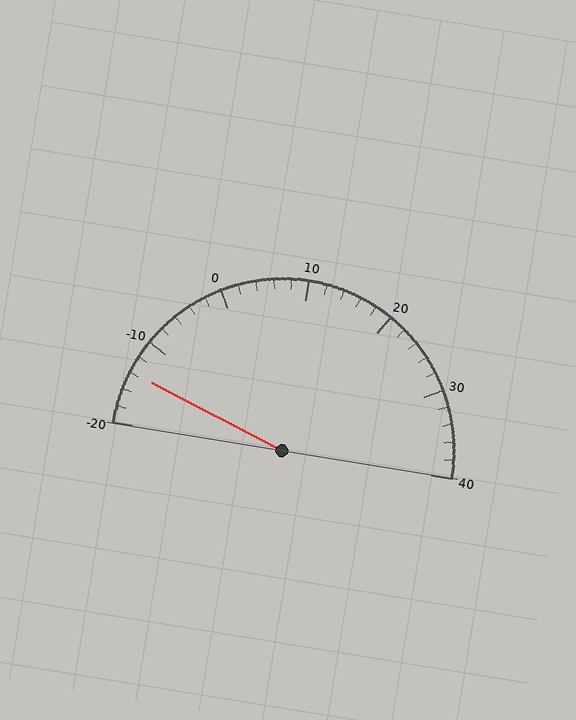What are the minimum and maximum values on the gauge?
The gauge ranges from -20 to 40.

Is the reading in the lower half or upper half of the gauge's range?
The reading is in the lower half of the range (-20 to 40).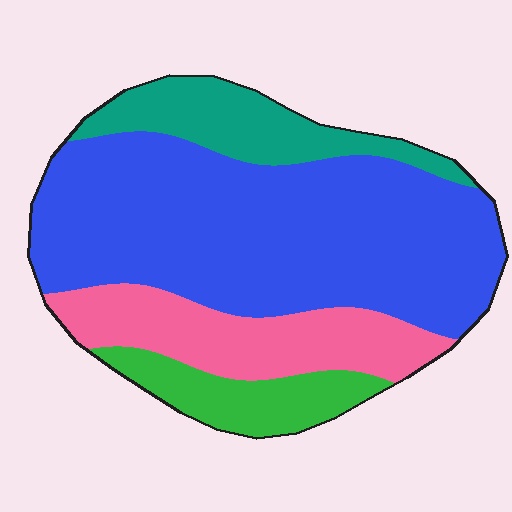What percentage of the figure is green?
Green takes up about one tenth (1/10) of the figure.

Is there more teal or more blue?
Blue.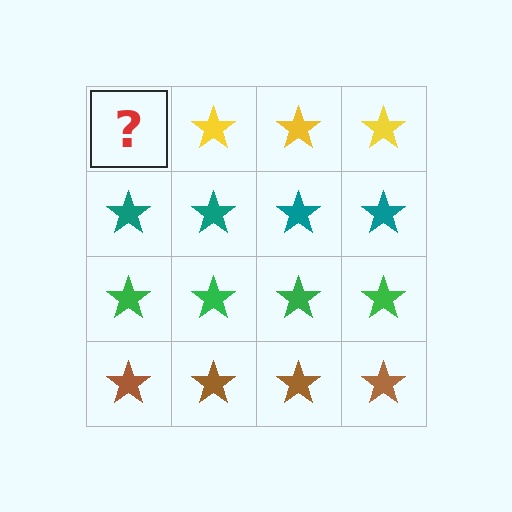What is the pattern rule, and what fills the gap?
The rule is that each row has a consistent color. The gap should be filled with a yellow star.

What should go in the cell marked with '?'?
The missing cell should contain a yellow star.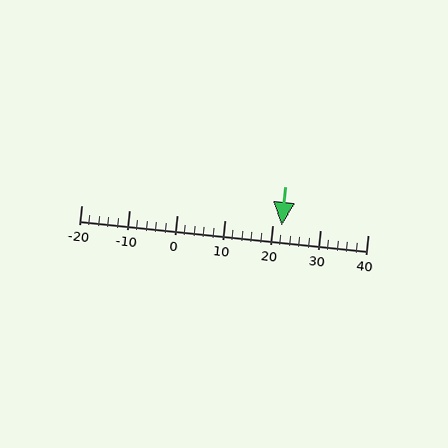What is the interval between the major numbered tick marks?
The major tick marks are spaced 10 units apart.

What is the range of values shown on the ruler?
The ruler shows values from -20 to 40.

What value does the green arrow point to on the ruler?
The green arrow points to approximately 22.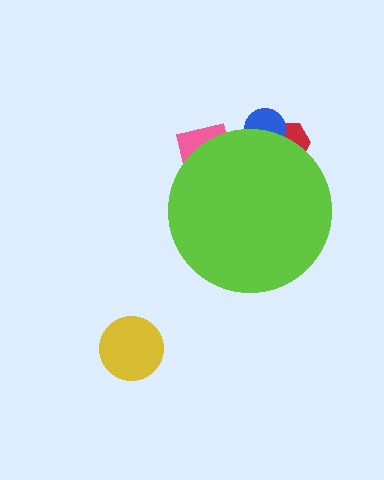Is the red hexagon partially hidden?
Yes, the red hexagon is partially hidden behind the lime circle.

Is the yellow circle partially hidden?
No, the yellow circle is fully visible.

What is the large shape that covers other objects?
A lime circle.